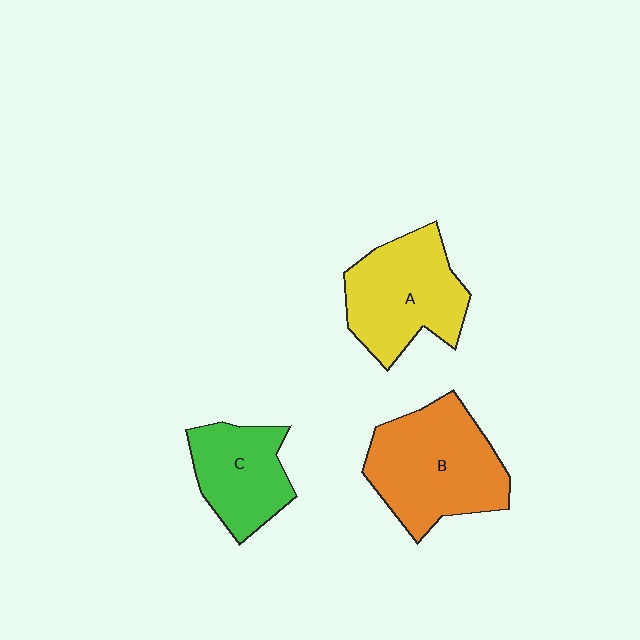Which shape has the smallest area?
Shape C (green).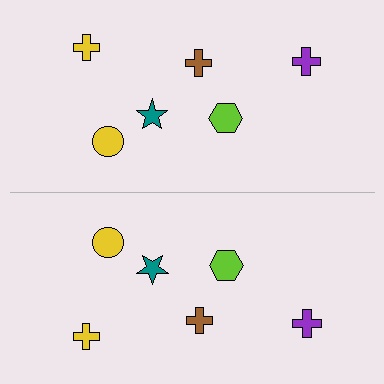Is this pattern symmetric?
Yes, this pattern has bilateral (reflection) symmetry.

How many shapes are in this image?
There are 12 shapes in this image.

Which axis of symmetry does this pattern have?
The pattern has a horizontal axis of symmetry running through the center of the image.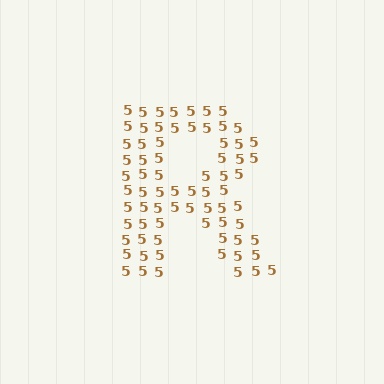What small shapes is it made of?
It is made of small digit 5's.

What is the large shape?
The large shape is the letter R.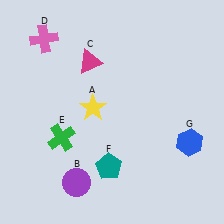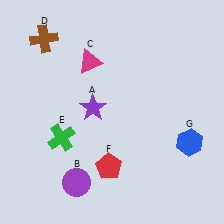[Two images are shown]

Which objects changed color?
A changed from yellow to purple. D changed from pink to brown. F changed from teal to red.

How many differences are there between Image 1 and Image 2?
There are 3 differences between the two images.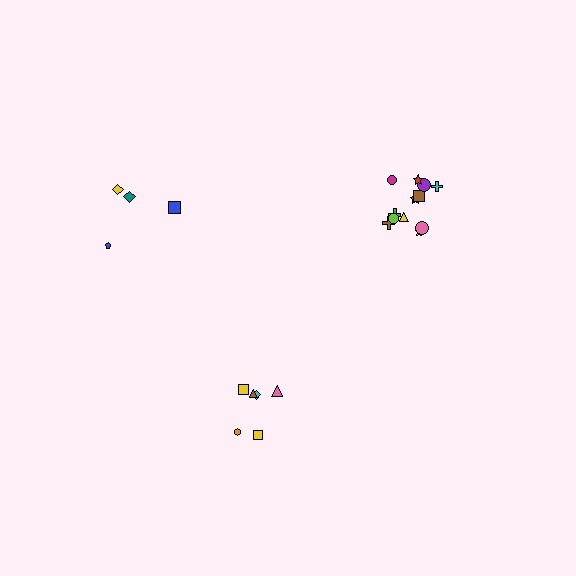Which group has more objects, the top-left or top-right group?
The top-right group.